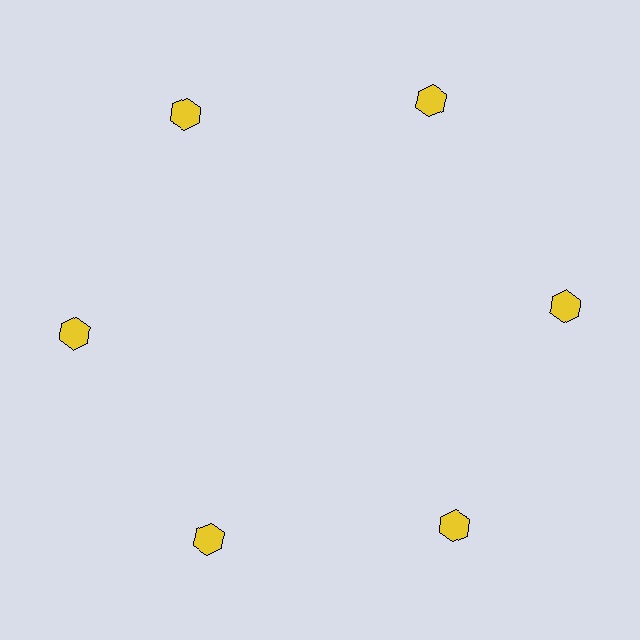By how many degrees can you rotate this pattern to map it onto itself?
The pattern maps onto itself every 60 degrees of rotation.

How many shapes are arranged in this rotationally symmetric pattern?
There are 6 shapes, arranged in 6 groups of 1.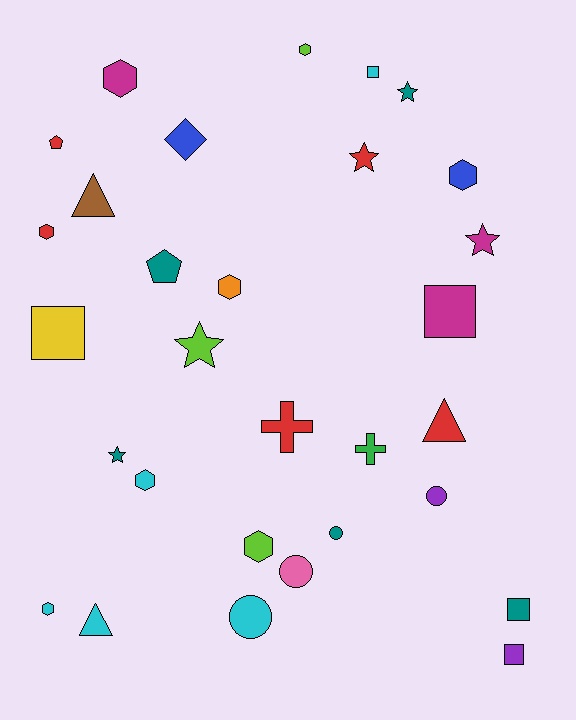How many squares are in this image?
There are 5 squares.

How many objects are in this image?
There are 30 objects.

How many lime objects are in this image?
There are 3 lime objects.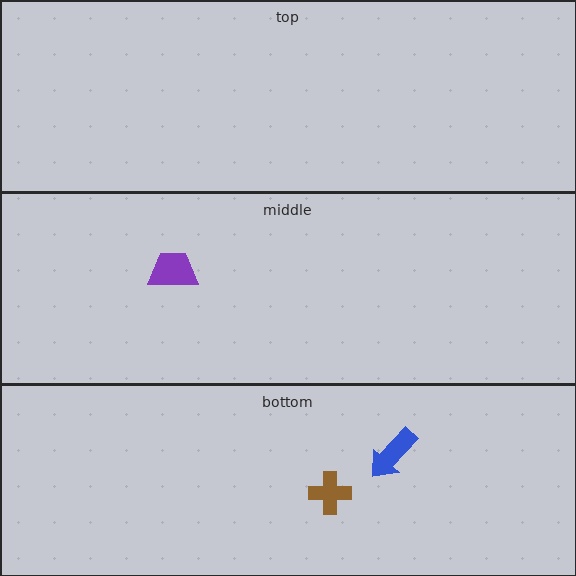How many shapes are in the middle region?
1.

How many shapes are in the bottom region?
2.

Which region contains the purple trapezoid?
The middle region.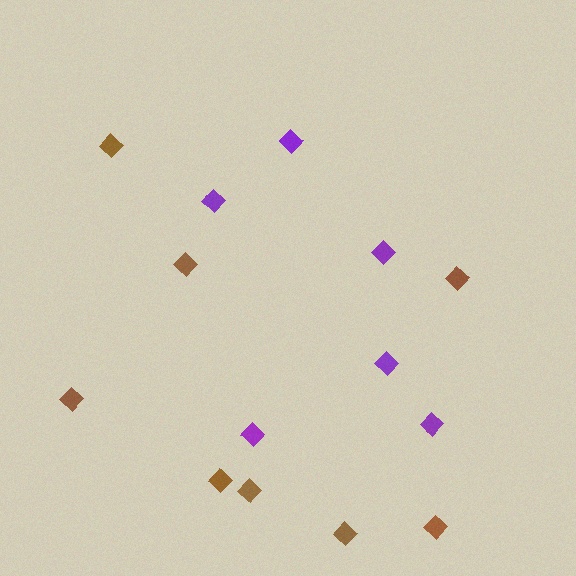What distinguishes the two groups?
There are 2 groups: one group of brown diamonds (8) and one group of purple diamonds (6).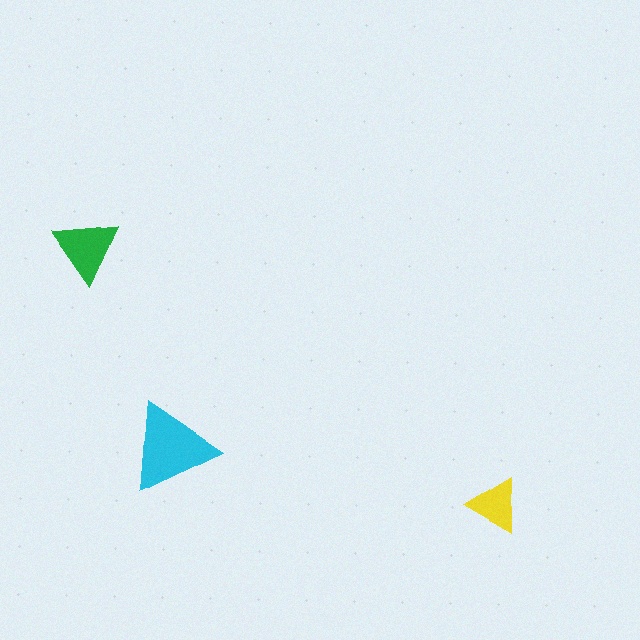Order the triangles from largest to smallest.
the cyan one, the green one, the yellow one.